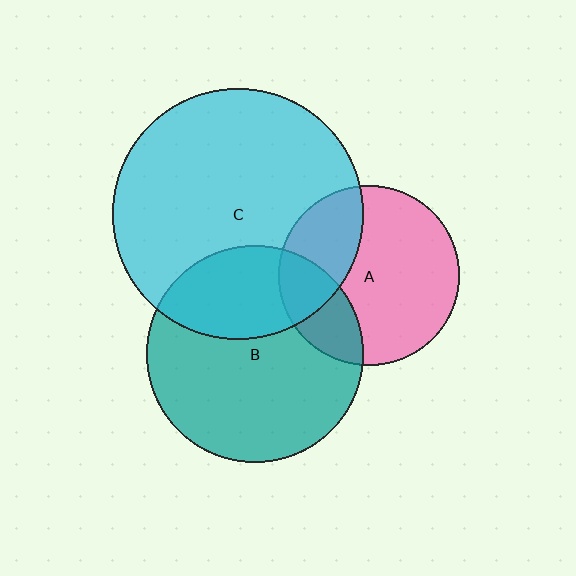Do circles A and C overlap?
Yes.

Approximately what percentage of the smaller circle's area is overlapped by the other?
Approximately 30%.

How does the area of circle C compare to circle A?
Approximately 1.9 times.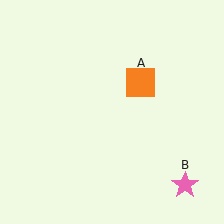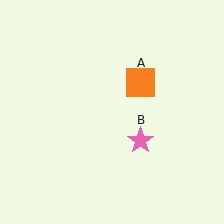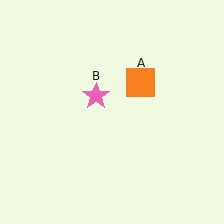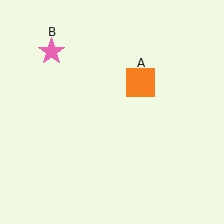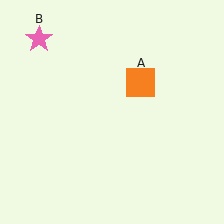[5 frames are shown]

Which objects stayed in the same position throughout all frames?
Orange square (object A) remained stationary.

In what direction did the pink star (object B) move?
The pink star (object B) moved up and to the left.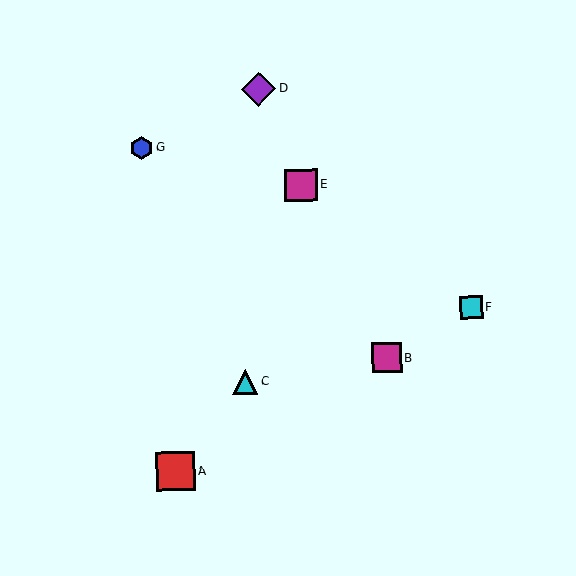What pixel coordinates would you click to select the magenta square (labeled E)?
Click at (301, 185) to select the magenta square E.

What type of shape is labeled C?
Shape C is a cyan triangle.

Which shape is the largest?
The red square (labeled A) is the largest.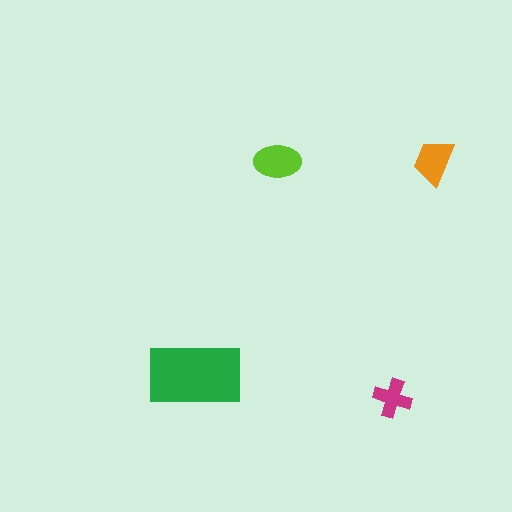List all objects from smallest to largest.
The magenta cross, the orange trapezoid, the lime ellipse, the green rectangle.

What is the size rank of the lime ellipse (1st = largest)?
2nd.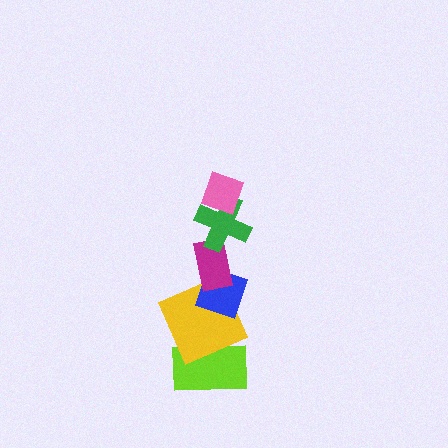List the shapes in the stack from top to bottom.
From top to bottom: the pink diamond, the green cross, the magenta rectangle, the blue diamond, the yellow square, the lime rectangle.